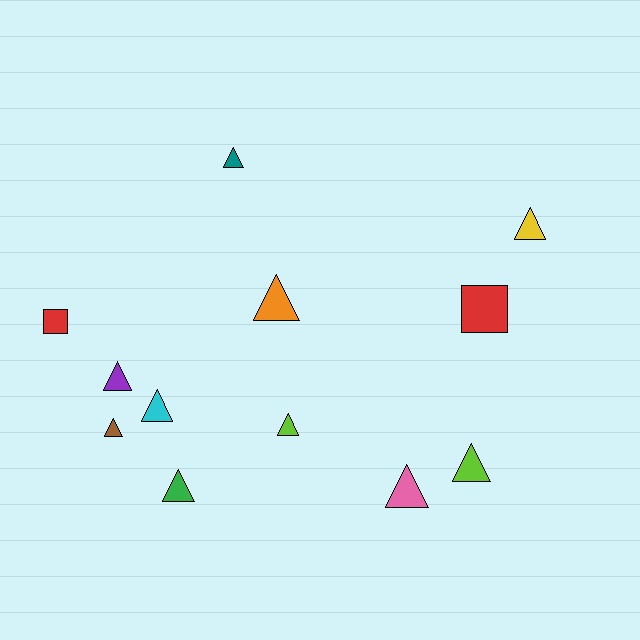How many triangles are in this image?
There are 10 triangles.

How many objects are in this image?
There are 12 objects.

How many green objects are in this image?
There is 1 green object.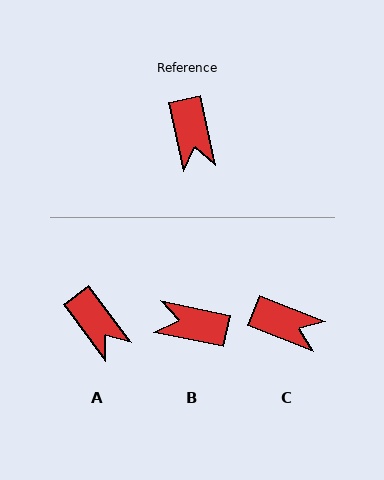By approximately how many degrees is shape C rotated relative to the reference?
Approximately 56 degrees counter-clockwise.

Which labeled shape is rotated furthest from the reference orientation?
B, about 114 degrees away.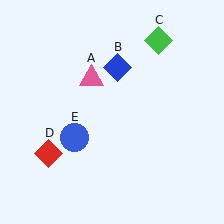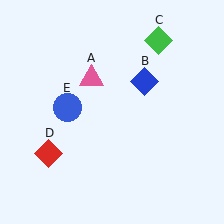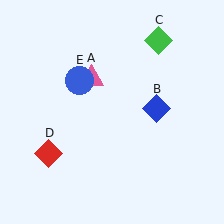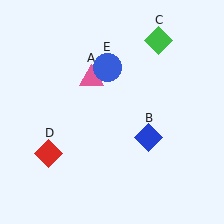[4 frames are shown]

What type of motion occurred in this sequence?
The blue diamond (object B), blue circle (object E) rotated clockwise around the center of the scene.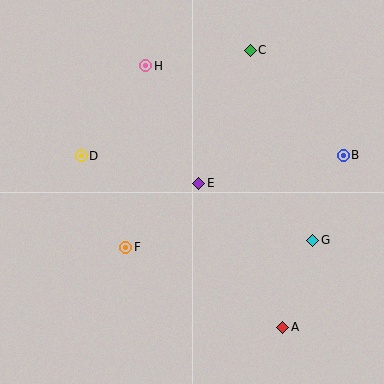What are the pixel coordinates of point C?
Point C is at (250, 50).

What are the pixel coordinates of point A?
Point A is at (283, 327).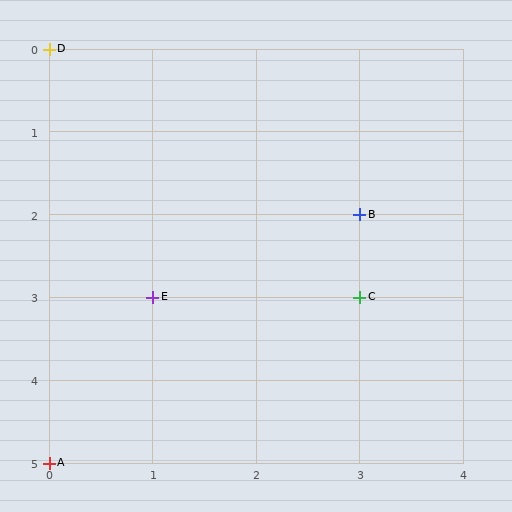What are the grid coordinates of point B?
Point B is at grid coordinates (3, 2).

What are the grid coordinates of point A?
Point A is at grid coordinates (0, 5).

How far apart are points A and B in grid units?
Points A and B are 3 columns and 3 rows apart (about 4.2 grid units diagonally).